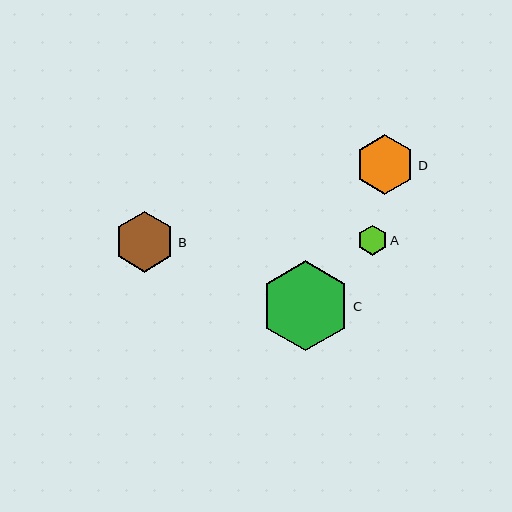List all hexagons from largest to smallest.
From largest to smallest: C, B, D, A.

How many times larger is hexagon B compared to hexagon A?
Hexagon B is approximately 2.0 times the size of hexagon A.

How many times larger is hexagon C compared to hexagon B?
Hexagon C is approximately 1.5 times the size of hexagon B.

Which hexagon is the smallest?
Hexagon A is the smallest with a size of approximately 30 pixels.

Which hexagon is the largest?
Hexagon C is the largest with a size of approximately 89 pixels.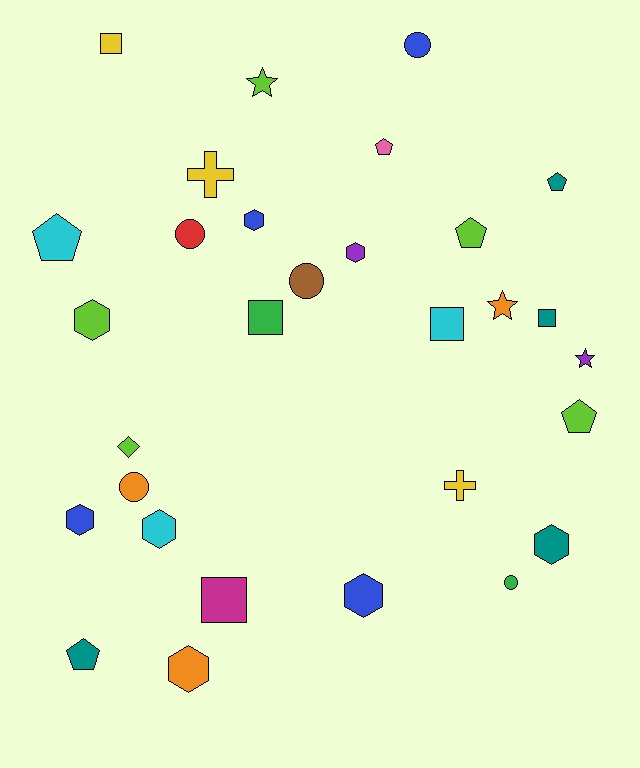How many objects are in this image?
There are 30 objects.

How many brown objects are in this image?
There is 1 brown object.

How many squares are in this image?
There are 5 squares.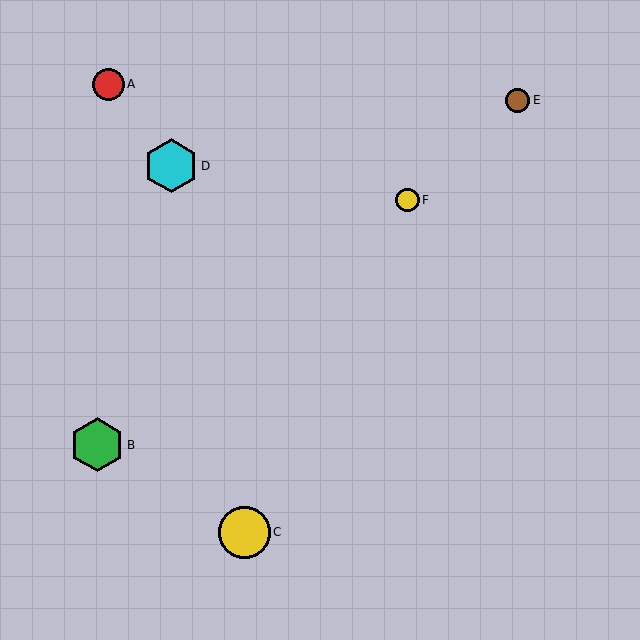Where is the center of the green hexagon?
The center of the green hexagon is at (97, 445).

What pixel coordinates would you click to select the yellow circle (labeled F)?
Click at (407, 200) to select the yellow circle F.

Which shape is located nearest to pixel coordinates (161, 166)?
The cyan hexagon (labeled D) at (171, 166) is nearest to that location.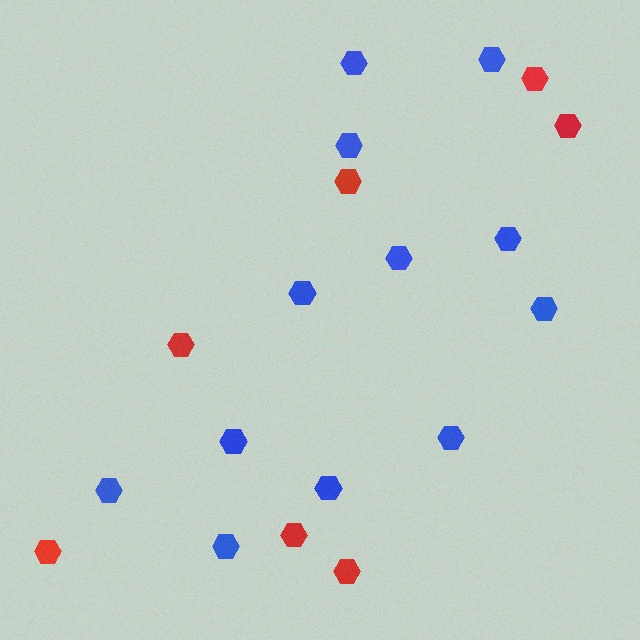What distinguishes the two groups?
There are 2 groups: one group of blue hexagons (12) and one group of red hexagons (7).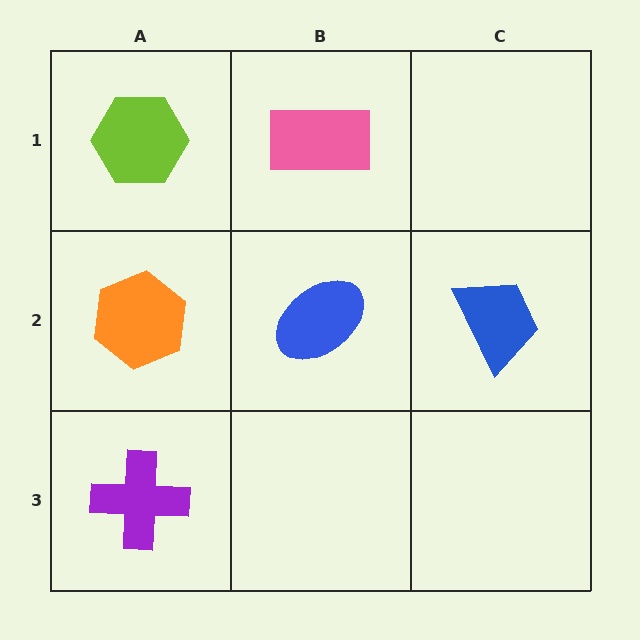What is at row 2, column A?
An orange hexagon.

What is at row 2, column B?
A blue ellipse.